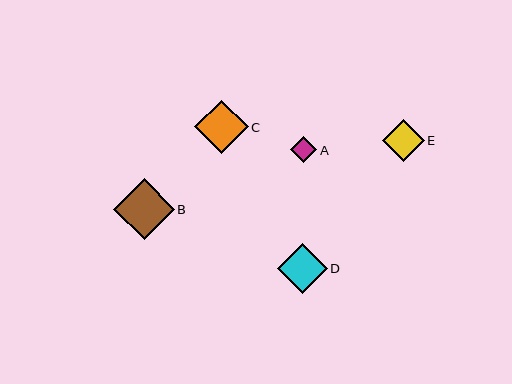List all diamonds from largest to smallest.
From largest to smallest: B, C, D, E, A.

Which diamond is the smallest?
Diamond A is the smallest with a size of approximately 26 pixels.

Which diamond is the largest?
Diamond B is the largest with a size of approximately 61 pixels.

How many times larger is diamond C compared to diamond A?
Diamond C is approximately 2.0 times the size of diamond A.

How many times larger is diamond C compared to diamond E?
Diamond C is approximately 1.3 times the size of diamond E.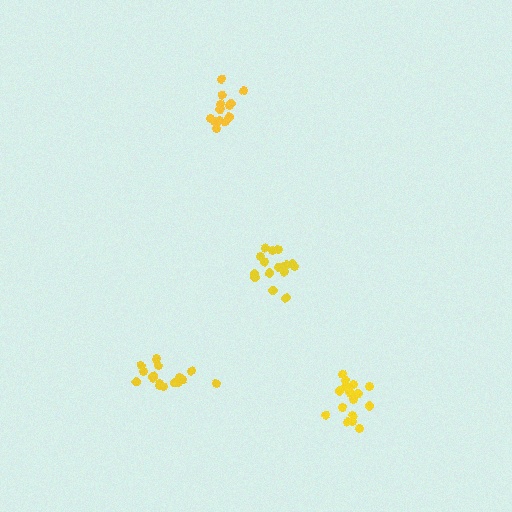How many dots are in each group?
Group 1: 17 dots, Group 2: 16 dots, Group 3: 16 dots, Group 4: 13 dots (62 total).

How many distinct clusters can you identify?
There are 4 distinct clusters.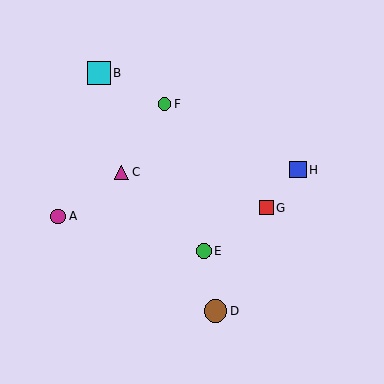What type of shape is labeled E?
Shape E is a green circle.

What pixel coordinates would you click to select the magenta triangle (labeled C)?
Click at (122, 172) to select the magenta triangle C.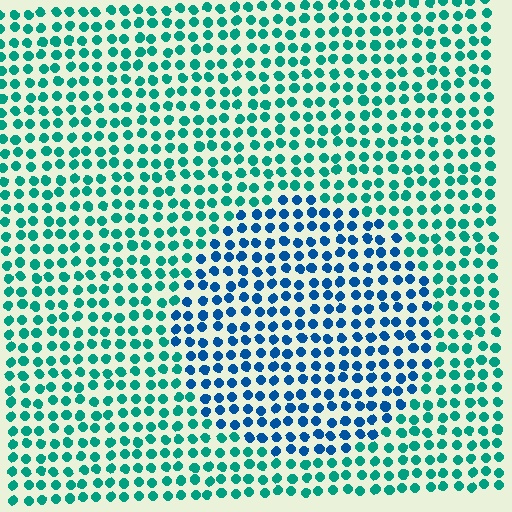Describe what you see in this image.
The image is filled with small teal elements in a uniform arrangement. A circle-shaped region is visible where the elements are tinted to a slightly different hue, forming a subtle color boundary.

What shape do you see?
I see a circle.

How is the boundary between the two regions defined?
The boundary is defined purely by a slight shift in hue (about 41 degrees). Spacing, size, and orientation are identical on both sides.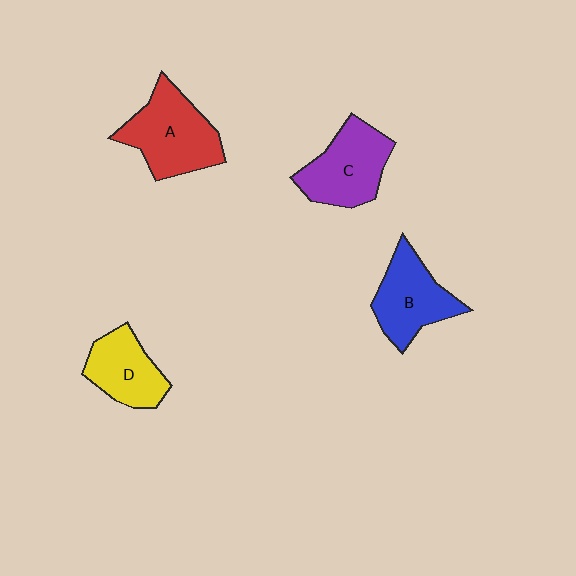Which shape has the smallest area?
Shape D (yellow).